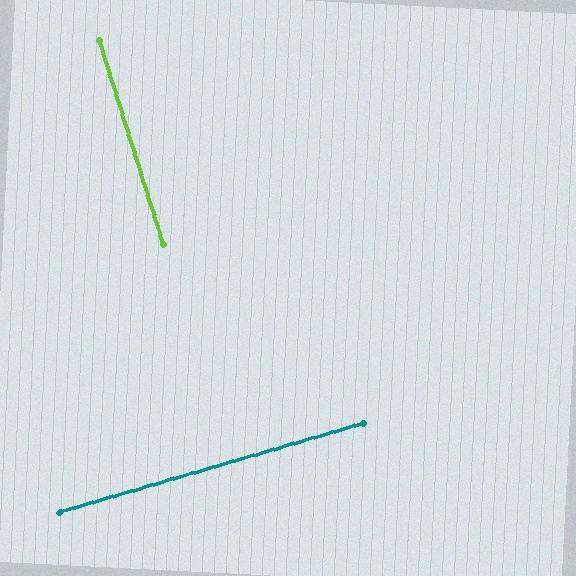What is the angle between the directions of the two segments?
Approximately 89 degrees.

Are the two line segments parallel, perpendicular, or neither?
Perpendicular — they meet at approximately 89°.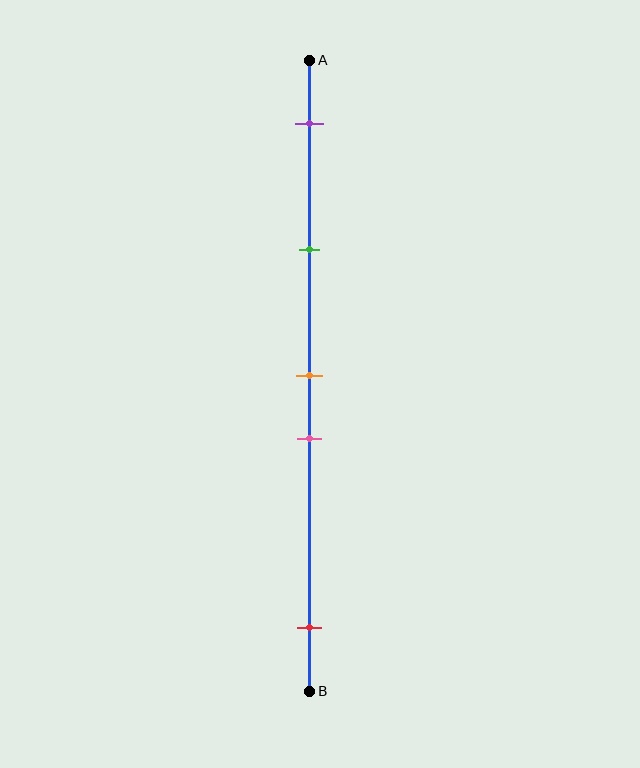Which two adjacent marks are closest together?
The orange and pink marks are the closest adjacent pair.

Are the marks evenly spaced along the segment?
No, the marks are not evenly spaced.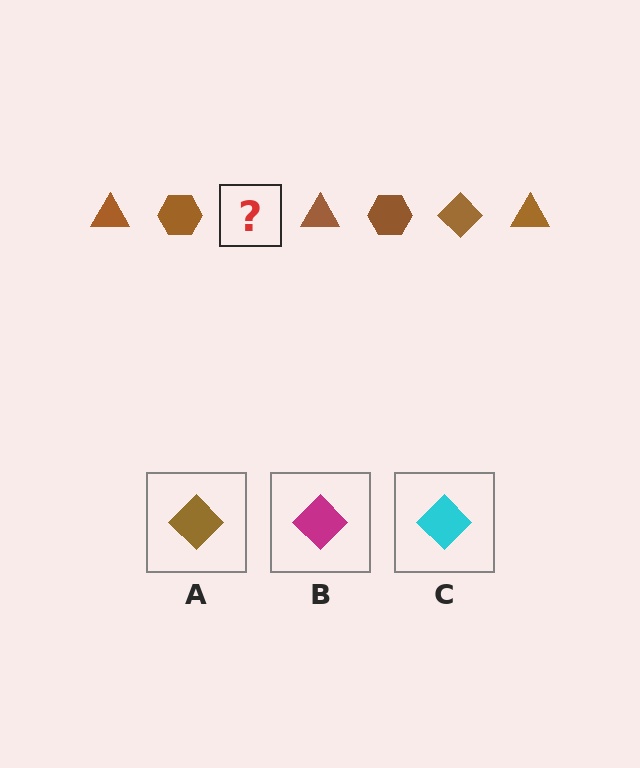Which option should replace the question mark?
Option A.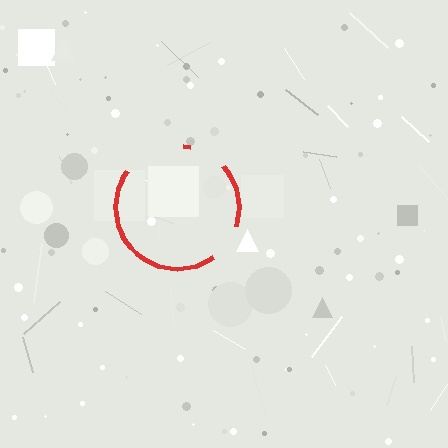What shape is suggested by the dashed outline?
The dashed outline suggests a circle.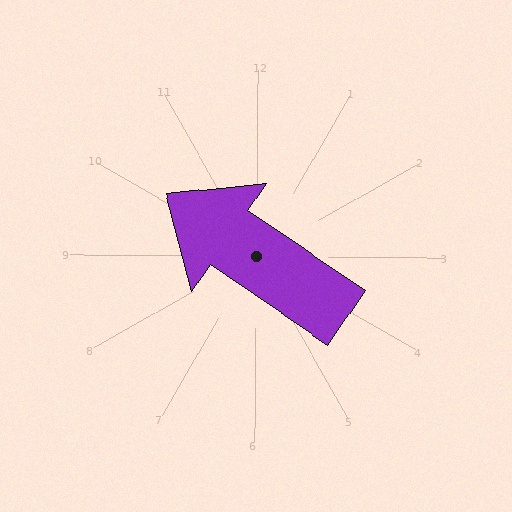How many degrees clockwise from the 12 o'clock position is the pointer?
Approximately 304 degrees.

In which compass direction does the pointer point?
Northwest.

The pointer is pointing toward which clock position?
Roughly 10 o'clock.